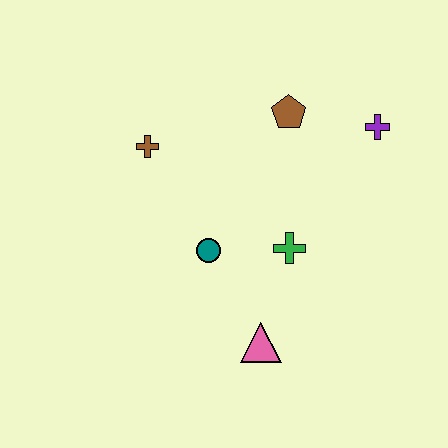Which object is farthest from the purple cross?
The pink triangle is farthest from the purple cross.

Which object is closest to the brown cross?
The teal circle is closest to the brown cross.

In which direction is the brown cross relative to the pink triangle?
The brown cross is above the pink triangle.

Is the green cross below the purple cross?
Yes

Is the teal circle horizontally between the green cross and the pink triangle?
No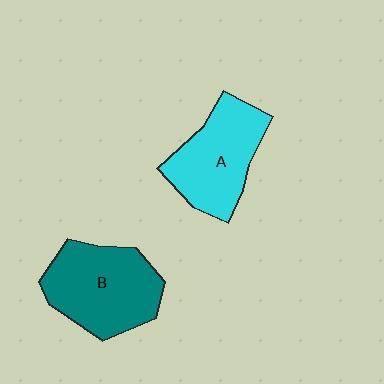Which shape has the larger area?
Shape B (teal).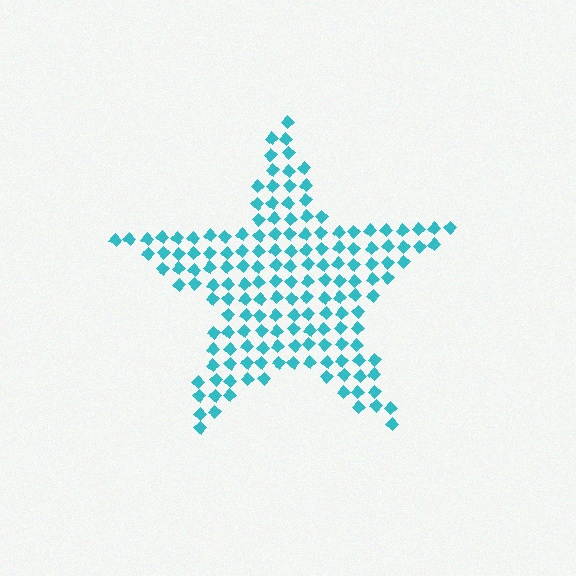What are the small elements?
The small elements are diamonds.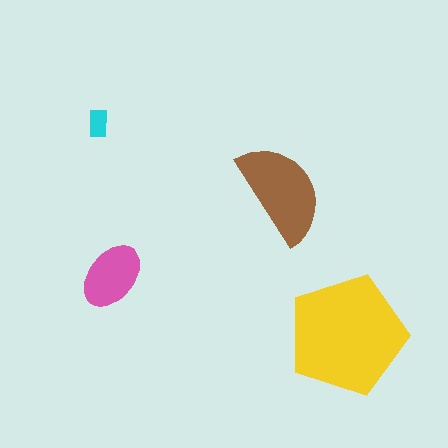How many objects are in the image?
There are 4 objects in the image.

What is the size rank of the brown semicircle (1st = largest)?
2nd.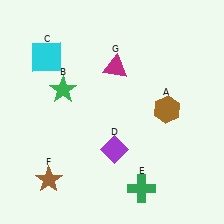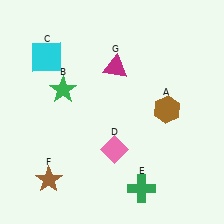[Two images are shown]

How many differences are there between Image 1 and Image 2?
There is 1 difference between the two images.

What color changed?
The diamond (D) changed from purple in Image 1 to pink in Image 2.